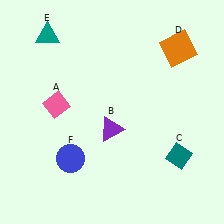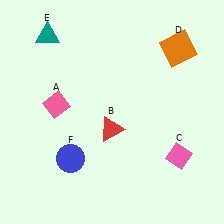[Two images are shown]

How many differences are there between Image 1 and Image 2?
There are 2 differences between the two images.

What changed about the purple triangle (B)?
In Image 1, B is purple. In Image 2, it changed to red.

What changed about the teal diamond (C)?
In Image 1, C is teal. In Image 2, it changed to pink.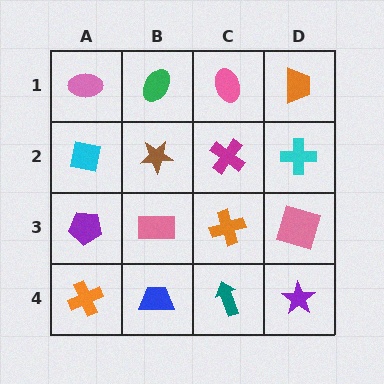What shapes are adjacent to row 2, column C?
A pink ellipse (row 1, column C), an orange cross (row 3, column C), a brown star (row 2, column B), a cyan cross (row 2, column D).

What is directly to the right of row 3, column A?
A pink rectangle.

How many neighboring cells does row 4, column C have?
3.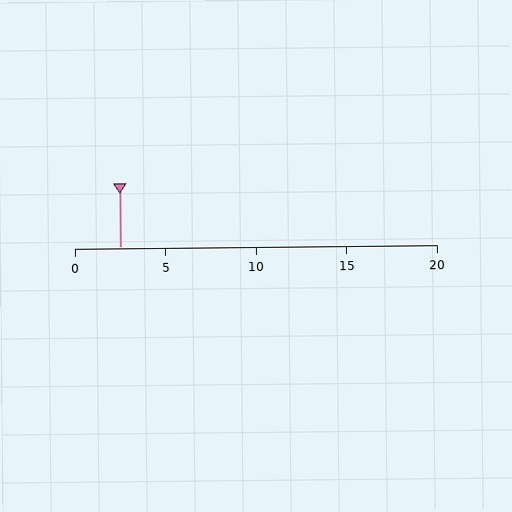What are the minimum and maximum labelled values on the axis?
The axis runs from 0 to 20.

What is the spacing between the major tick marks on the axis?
The major ticks are spaced 5 apart.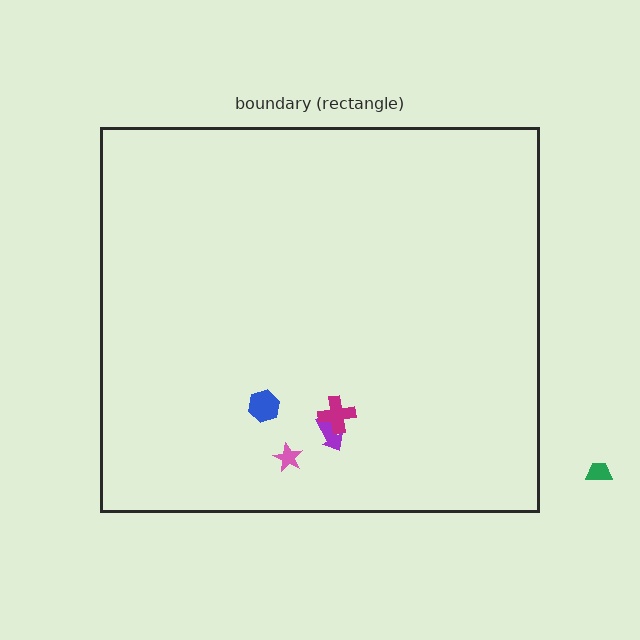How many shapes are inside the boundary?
4 inside, 1 outside.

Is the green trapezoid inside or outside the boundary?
Outside.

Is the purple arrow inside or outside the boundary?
Inside.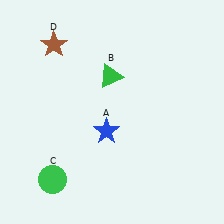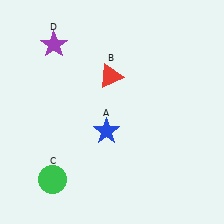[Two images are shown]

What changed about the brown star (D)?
In Image 1, D is brown. In Image 2, it changed to purple.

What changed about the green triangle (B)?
In Image 1, B is green. In Image 2, it changed to red.